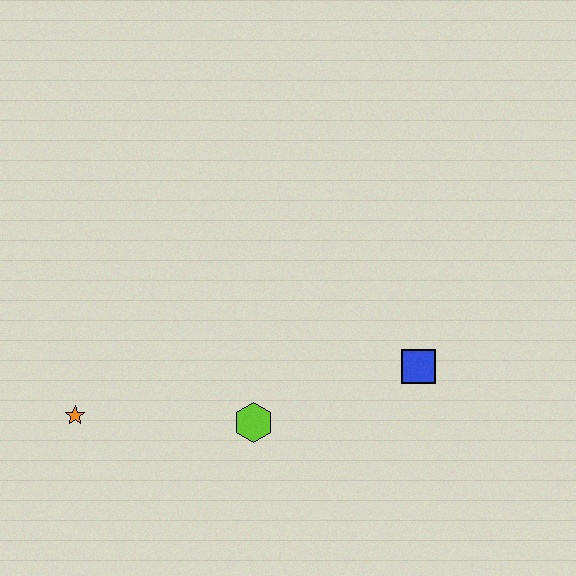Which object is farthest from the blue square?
The orange star is farthest from the blue square.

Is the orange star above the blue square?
No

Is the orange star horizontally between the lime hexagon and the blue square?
No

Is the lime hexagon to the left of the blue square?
Yes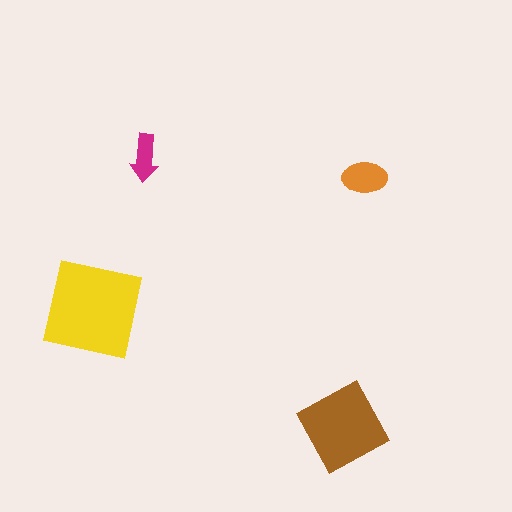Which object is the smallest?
The magenta arrow.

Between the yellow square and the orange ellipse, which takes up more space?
The yellow square.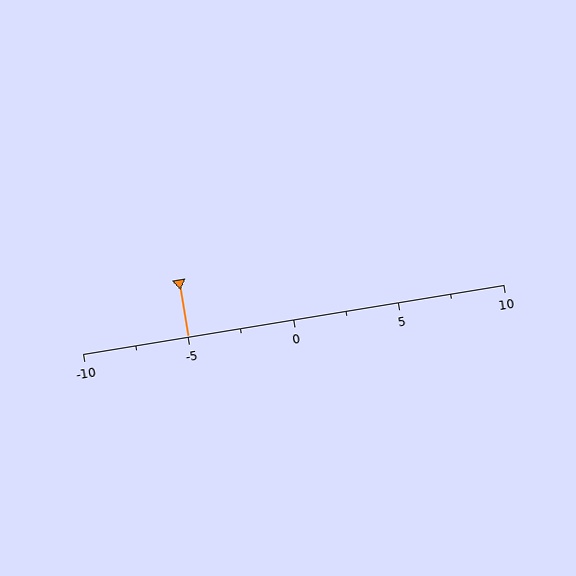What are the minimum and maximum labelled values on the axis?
The axis runs from -10 to 10.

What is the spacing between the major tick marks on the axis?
The major ticks are spaced 5 apart.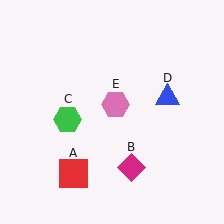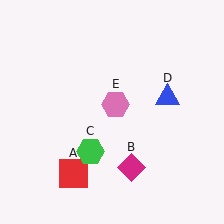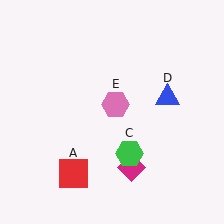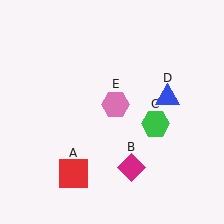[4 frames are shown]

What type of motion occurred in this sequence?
The green hexagon (object C) rotated counterclockwise around the center of the scene.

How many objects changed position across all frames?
1 object changed position: green hexagon (object C).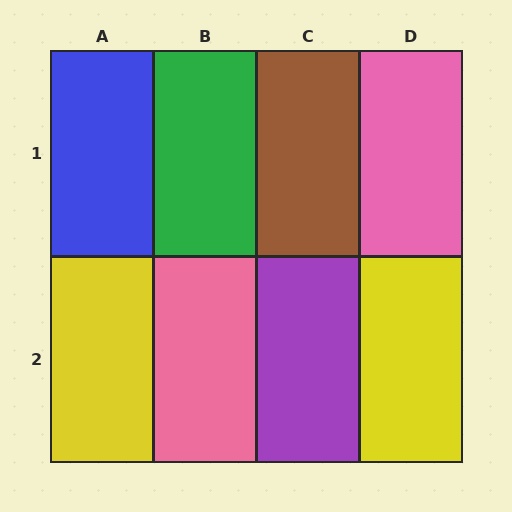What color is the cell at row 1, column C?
Brown.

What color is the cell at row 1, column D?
Pink.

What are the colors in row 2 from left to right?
Yellow, pink, purple, yellow.